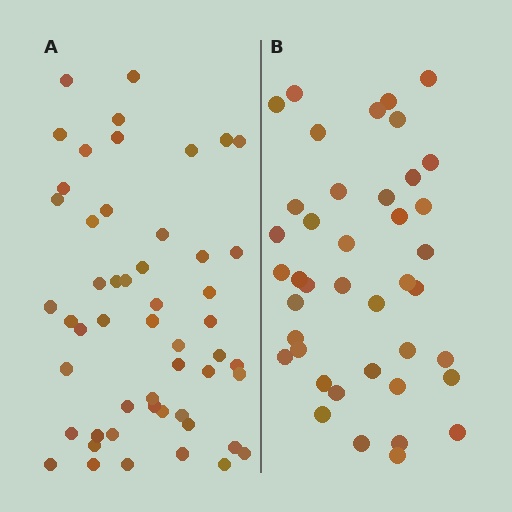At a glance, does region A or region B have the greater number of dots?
Region A (the left region) has more dots.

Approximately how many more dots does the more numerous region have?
Region A has roughly 12 or so more dots than region B.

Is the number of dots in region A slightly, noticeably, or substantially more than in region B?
Region A has noticeably more, but not dramatically so. The ratio is roughly 1.3 to 1.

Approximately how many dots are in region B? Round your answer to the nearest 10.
About 40 dots. (The exact count is 41, which rounds to 40.)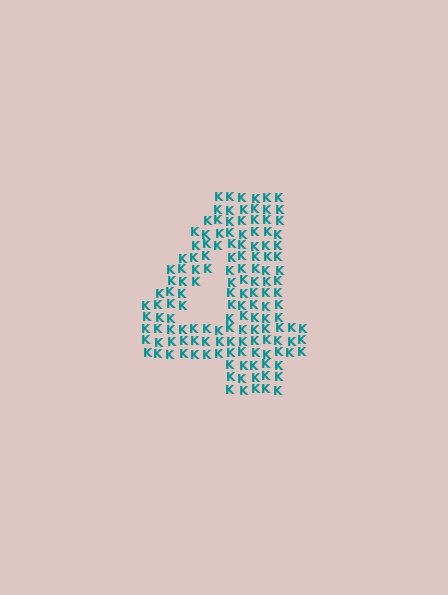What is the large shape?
The large shape is the digit 4.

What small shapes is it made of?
It is made of small letter K's.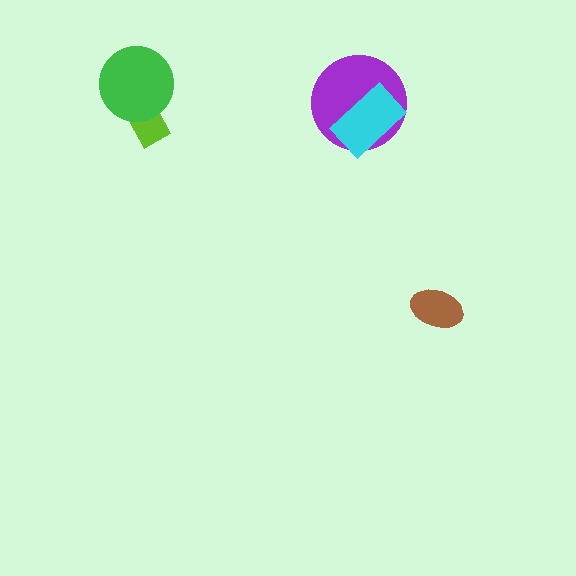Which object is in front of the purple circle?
The cyan rectangle is in front of the purple circle.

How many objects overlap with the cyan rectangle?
1 object overlaps with the cyan rectangle.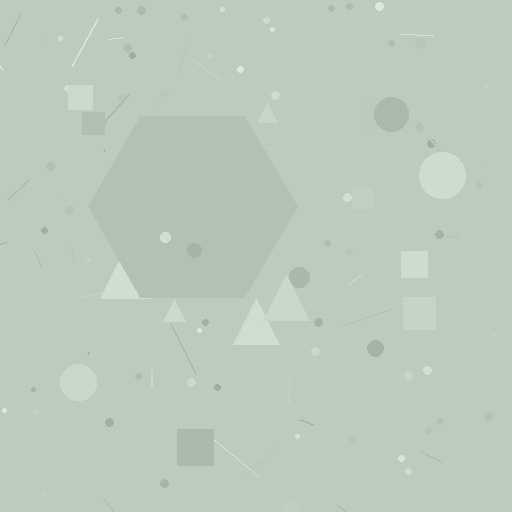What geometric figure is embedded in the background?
A hexagon is embedded in the background.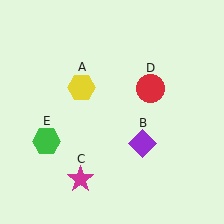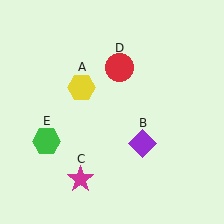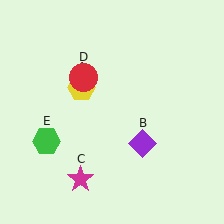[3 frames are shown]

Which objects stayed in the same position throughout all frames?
Yellow hexagon (object A) and purple diamond (object B) and magenta star (object C) and green hexagon (object E) remained stationary.